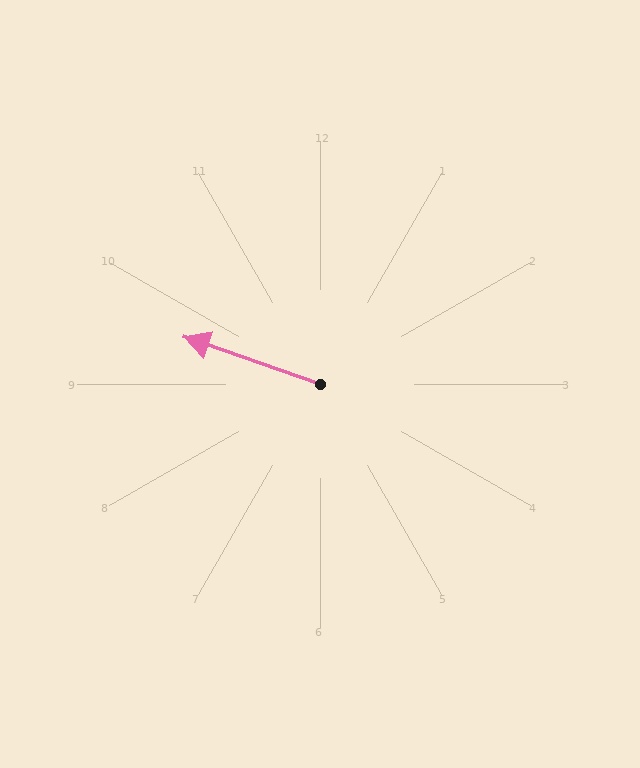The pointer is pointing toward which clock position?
Roughly 10 o'clock.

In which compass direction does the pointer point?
West.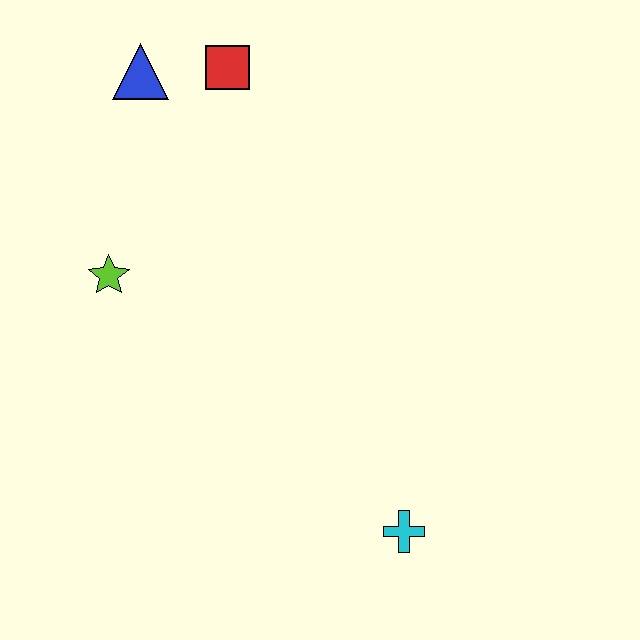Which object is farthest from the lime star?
The cyan cross is farthest from the lime star.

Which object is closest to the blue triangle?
The red square is closest to the blue triangle.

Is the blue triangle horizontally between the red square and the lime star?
Yes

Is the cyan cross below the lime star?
Yes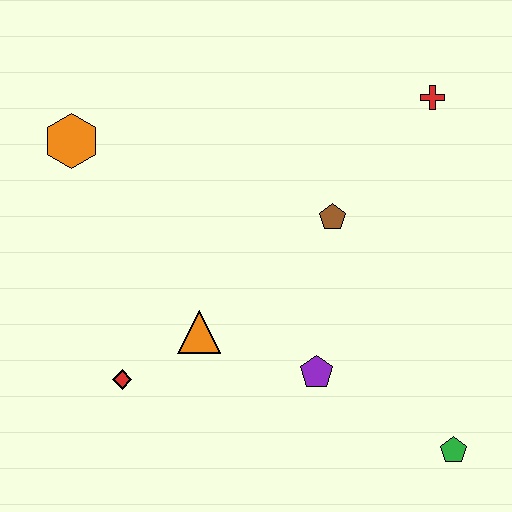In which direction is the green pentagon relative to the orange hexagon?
The green pentagon is to the right of the orange hexagon.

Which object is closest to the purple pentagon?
The orange triangle is closest to the purple pentagon.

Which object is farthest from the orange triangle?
The red cross is farthest from the orange triangle.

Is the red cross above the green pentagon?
Yes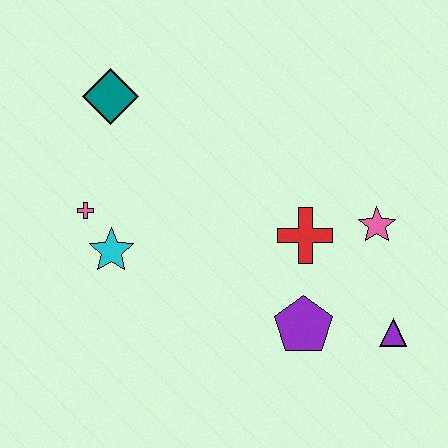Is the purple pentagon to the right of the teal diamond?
Yes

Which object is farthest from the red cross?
The teal diamond is farthest from the red cross.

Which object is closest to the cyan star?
The pink cross is closest to the cyan star.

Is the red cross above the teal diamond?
No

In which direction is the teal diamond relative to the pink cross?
The teal diamond is above the pink cross.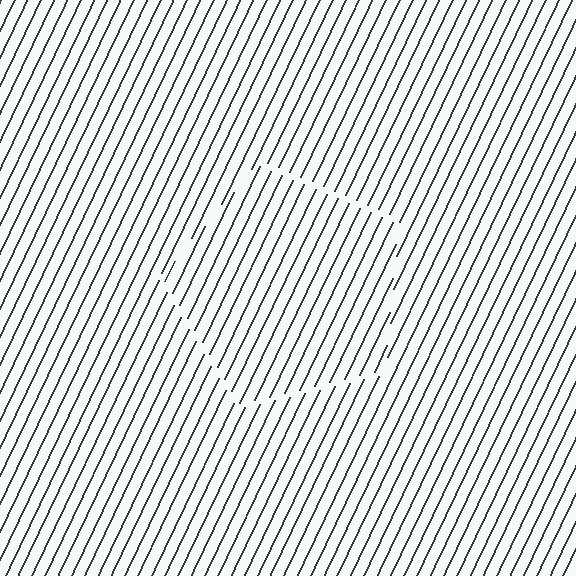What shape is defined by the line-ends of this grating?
An illusory pentagon. The interior of the shape contains the same grating, shifted by half a period — the contour is defined by the phase discontinuity where line-ends from the inner and outer gratings abut.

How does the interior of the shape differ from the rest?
The interior of the shape contains the same grating, shifted by half a period — the contour is defined by the phase discontinuity where line-ends from the inner and outer gratings abut.